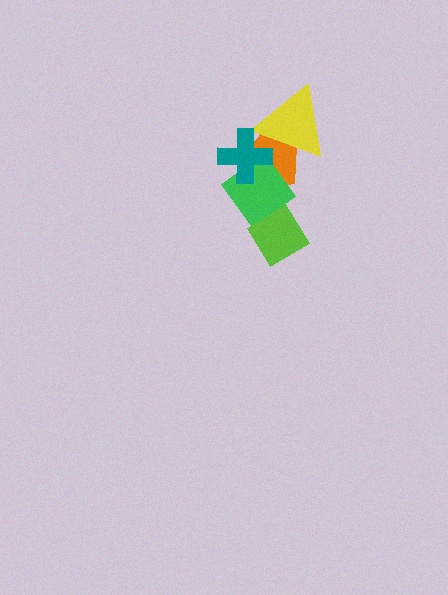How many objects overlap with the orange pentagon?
3 objects overlap with the orange pentagon.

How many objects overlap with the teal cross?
3 objects overlap with the teal cross.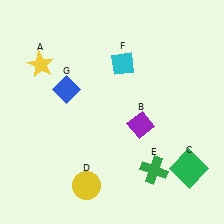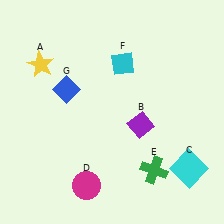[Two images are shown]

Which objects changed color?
C changed from green to cyan. D changed from yellow to magenta.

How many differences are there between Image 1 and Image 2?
There are 2 differences between the two images.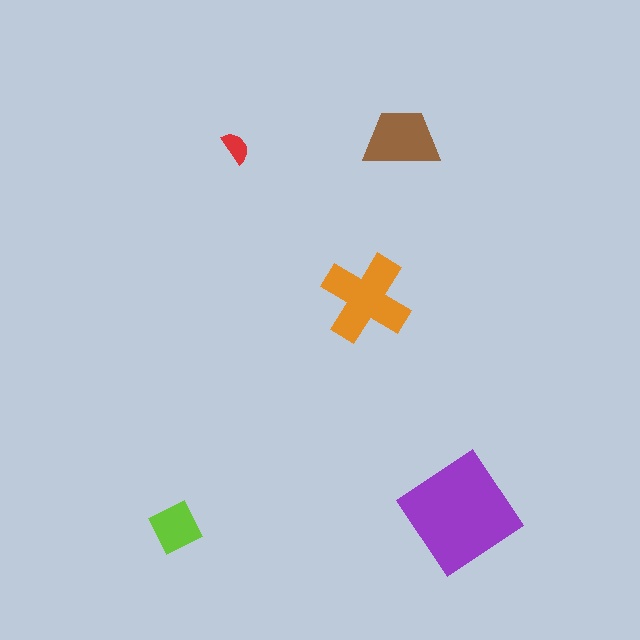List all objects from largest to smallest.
The purple diamond, the orange cross, the brown trapezoid, the lime square, the red semicircle.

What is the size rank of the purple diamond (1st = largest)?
1st.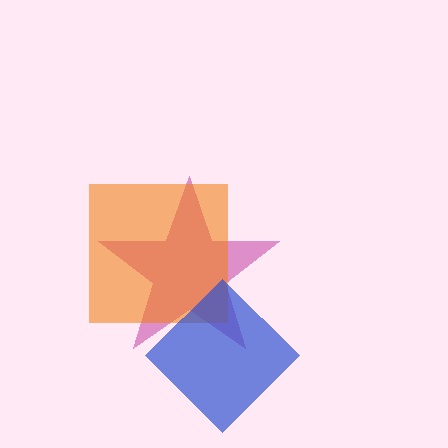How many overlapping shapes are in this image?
There are 3 overlapping shapes in the image.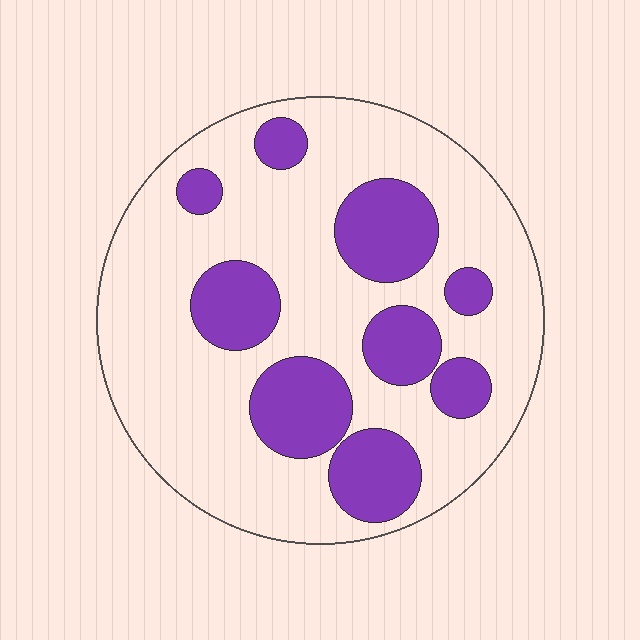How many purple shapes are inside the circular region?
9.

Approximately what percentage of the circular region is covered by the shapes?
Approximately 30%.